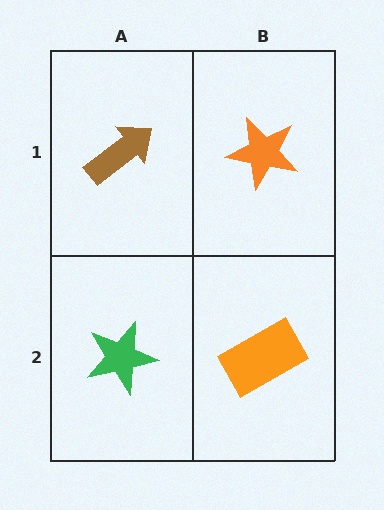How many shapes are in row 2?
2 shapes.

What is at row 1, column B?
An orange star.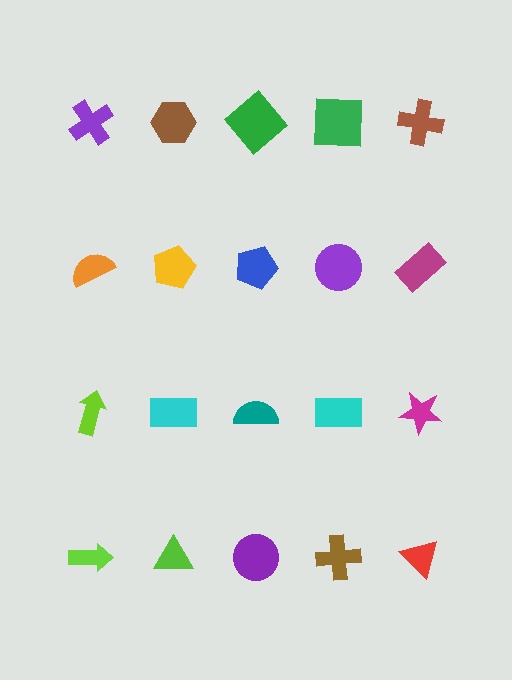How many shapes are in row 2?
5 shapes.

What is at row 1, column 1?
A purple cross.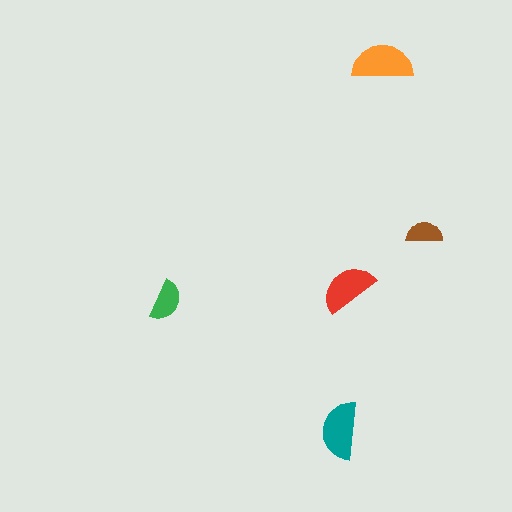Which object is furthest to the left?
The green semicircle is leftmost.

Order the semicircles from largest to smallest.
the orange one, the teal one, the red one, the green one, the brown one.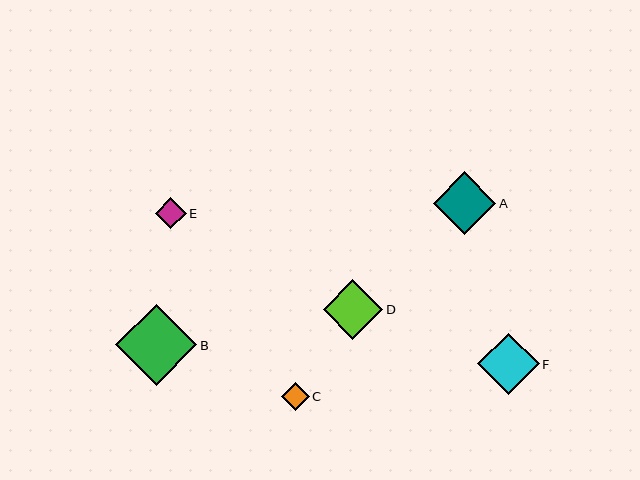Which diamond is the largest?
Diamond B is the largest with a size of approximately 81 pixels.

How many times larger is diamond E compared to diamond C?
Diamond E is approximately 1.1 times the size of diamond C.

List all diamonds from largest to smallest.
From largest to smallest: B, A, F, D, E, C.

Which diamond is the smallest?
Diamond C is the smallest with a size of approximately 28 pixels.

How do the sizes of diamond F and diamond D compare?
Diamond F and diamond D are approximately the same size.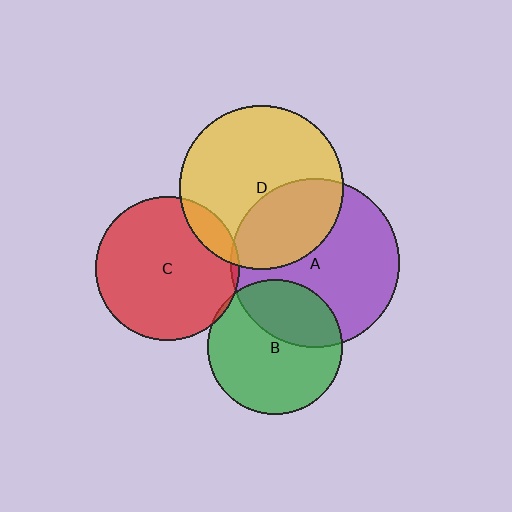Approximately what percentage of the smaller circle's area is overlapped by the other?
Approximately 35%.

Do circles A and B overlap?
Yes.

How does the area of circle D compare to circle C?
Approximately 1.3 times.